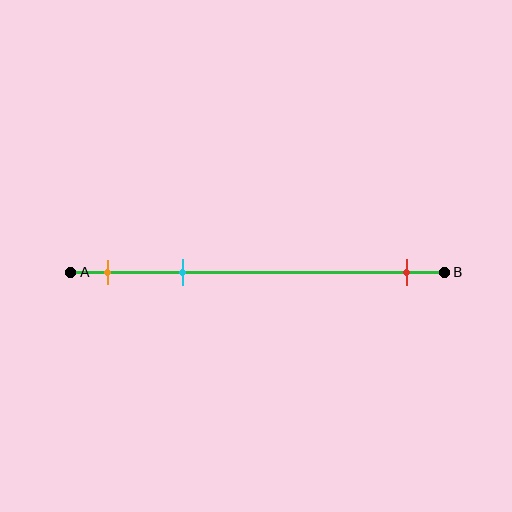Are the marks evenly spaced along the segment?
No, the marks are not evenly spaced.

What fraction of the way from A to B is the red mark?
The red mark is approximately 90% (0.9) of the way from A to B.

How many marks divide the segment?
There are 3 marks dividing the segment.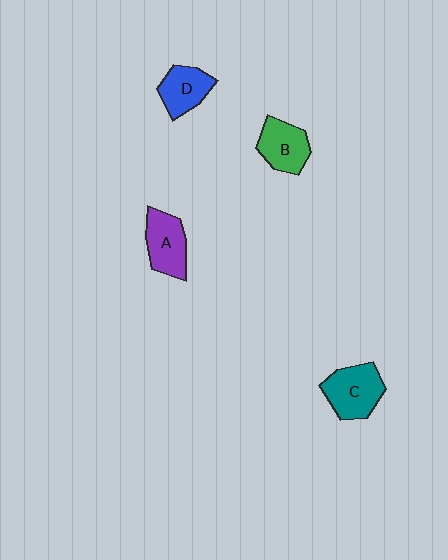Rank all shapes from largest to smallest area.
From largest to smallest: C (teal), A (purple), B (green), D (blue).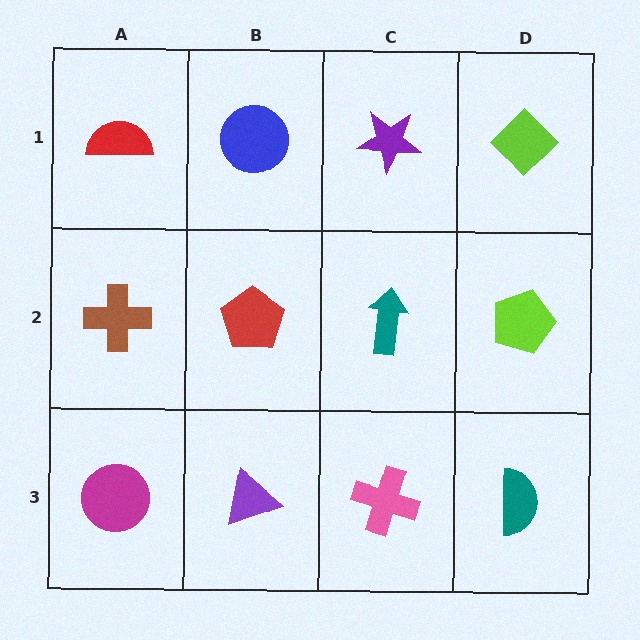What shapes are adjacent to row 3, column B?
A red pentagon (row 2, column B), a magenta circle (row 3, column A), a pink cross (row 3, column C).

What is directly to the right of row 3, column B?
A pink cross.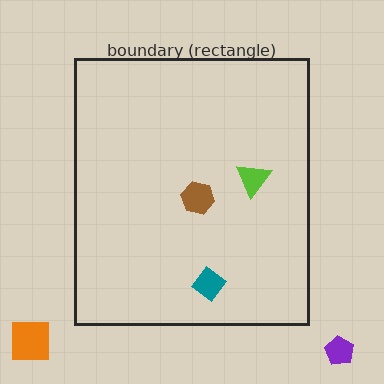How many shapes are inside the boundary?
3 inside, 2 outside.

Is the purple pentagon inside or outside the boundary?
Outside.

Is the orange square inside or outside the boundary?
Outside.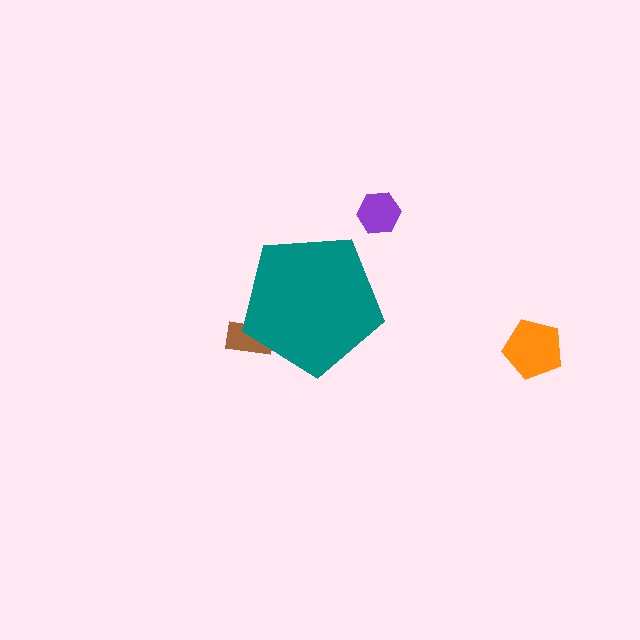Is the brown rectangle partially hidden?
Yes, the brown rectangle is partially hidden behind the teal pentagon.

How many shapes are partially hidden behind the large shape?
1 shape is partially hidden.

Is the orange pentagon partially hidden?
No, the orange pentagon is fully visible.